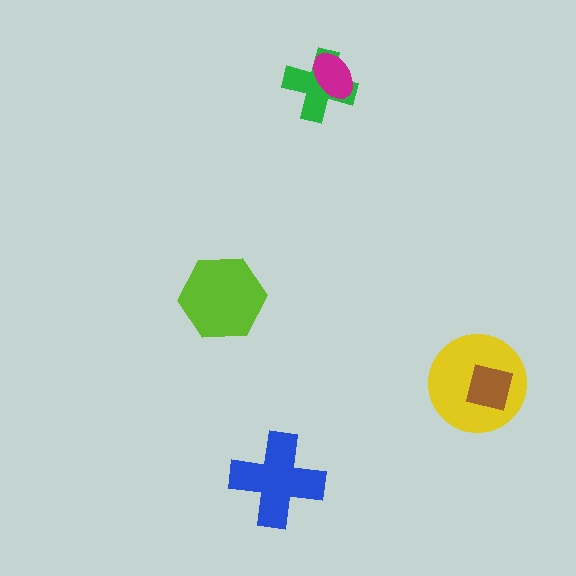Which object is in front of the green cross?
The magenta ellipse is in front of the green cross.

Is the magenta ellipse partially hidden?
No, no other shape covers it.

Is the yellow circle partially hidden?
Yes, it is partially covered by another shape.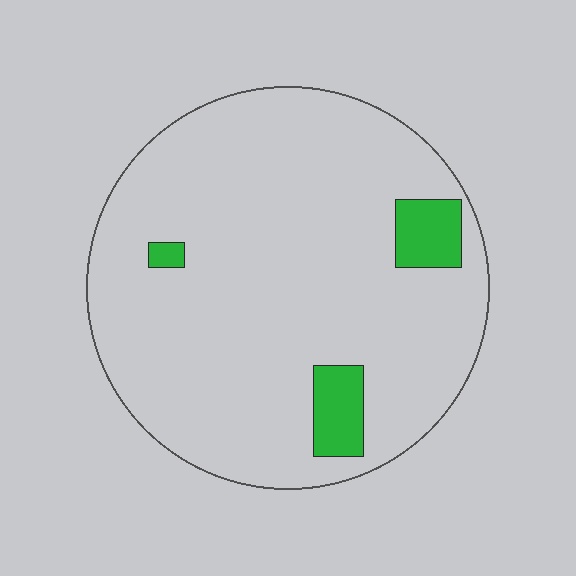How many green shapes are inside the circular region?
3.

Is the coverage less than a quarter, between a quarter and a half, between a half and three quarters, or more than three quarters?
Less than a quarter.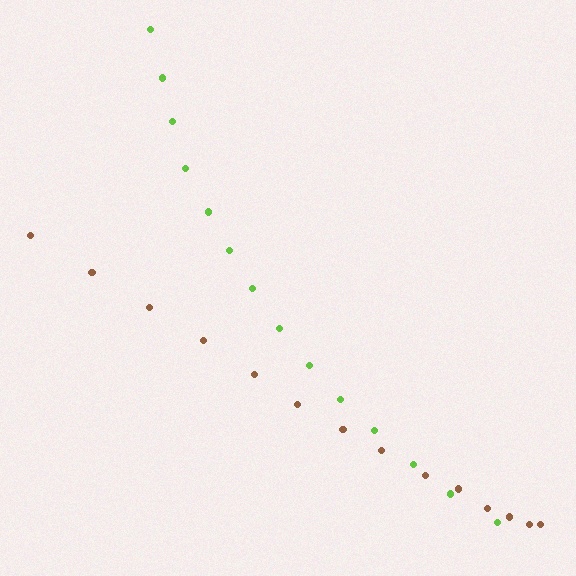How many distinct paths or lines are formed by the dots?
There are 2 distinct paths.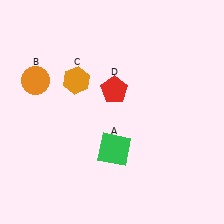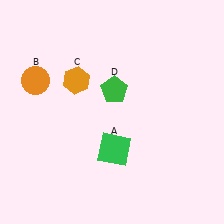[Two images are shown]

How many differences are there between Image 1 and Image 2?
There is 1 difference between the two images.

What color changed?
The pentagon (D) changed from red in Image 1 to green in Image 2.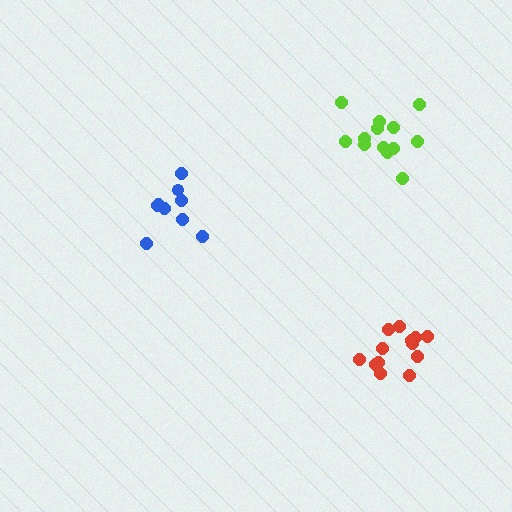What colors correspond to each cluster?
The clusters are colored: lime, blue, red.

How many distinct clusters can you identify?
There are 3 distinct clusters.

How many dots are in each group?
Group 1: 13 dots, Group 2: 9 dots, Group 3: 13 dots (35 total).